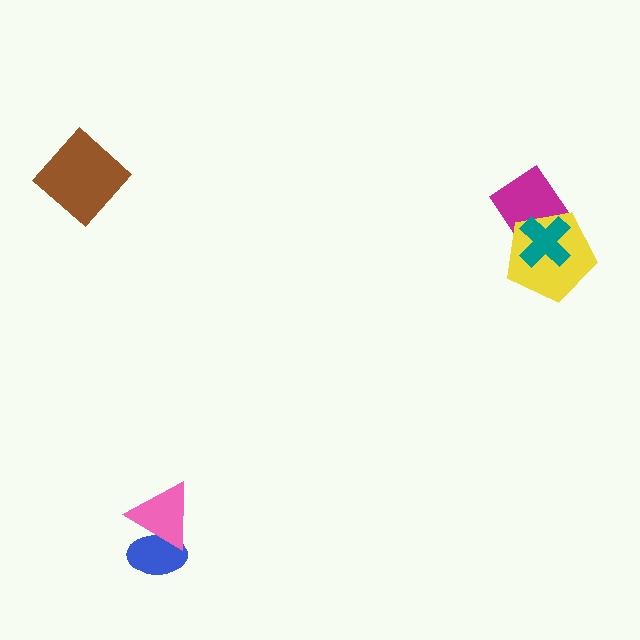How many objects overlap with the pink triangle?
1 object overlaps with the pink triangle.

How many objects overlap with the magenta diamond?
2 objects overlap with the magenta diamond.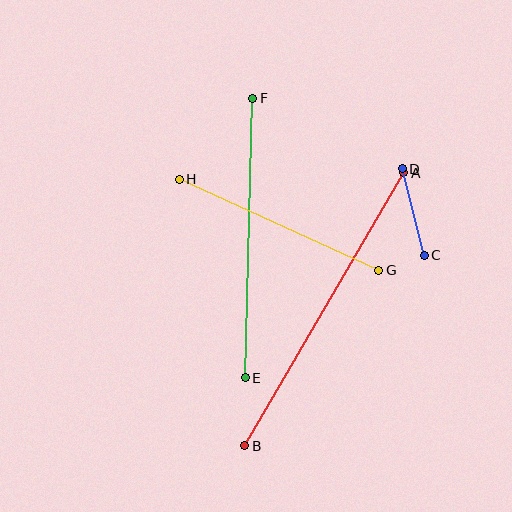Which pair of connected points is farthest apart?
Points A and B are farthest apart.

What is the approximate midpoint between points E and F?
The midpoint is at approximately (249, 238) pixels.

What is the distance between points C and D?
The distance is approximately 89 pixels.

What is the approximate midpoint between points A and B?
The midpoint is at approximately (324, 309) pixels.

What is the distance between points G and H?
The distance is approximately 219 pixels.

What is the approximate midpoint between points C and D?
The midpoint is at approximately (413, 212) pixels.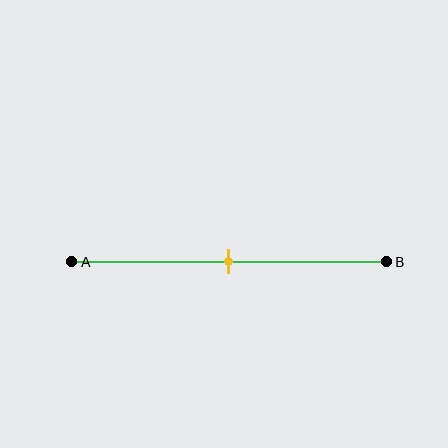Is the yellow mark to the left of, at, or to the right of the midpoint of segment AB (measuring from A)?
The yellow mark is approximately at the midpoint of segment AB.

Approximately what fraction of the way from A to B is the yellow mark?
The yellow mark is approximately 50% of the way from A to B.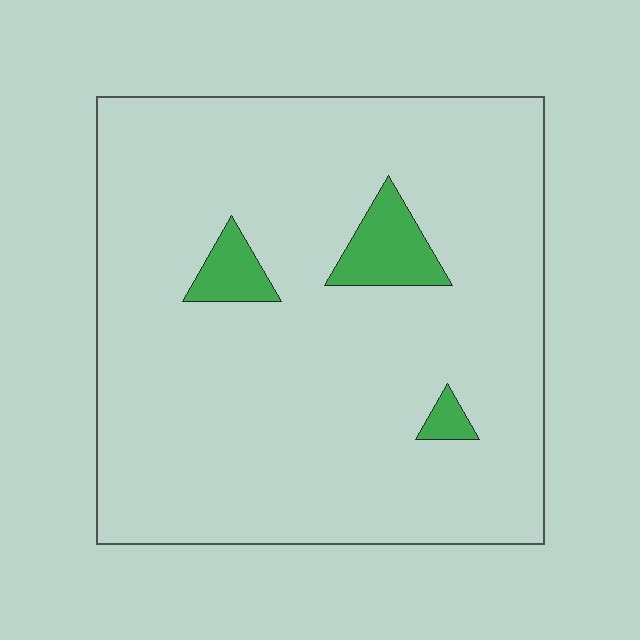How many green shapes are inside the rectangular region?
3.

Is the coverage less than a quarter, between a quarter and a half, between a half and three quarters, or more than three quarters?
Less than a quarter.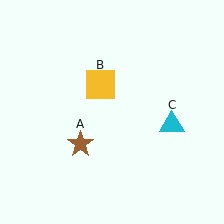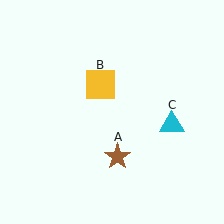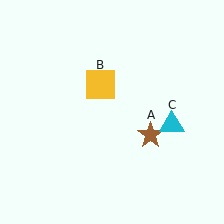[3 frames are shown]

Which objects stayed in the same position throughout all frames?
Yellow square (object B) and cyan triangle (object C) remained stationary.